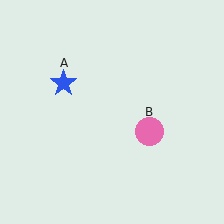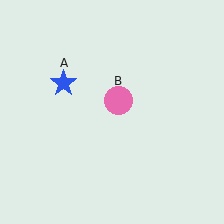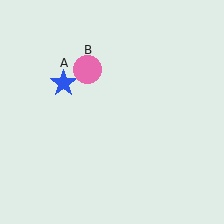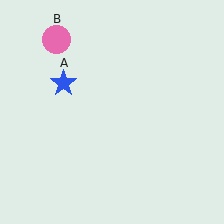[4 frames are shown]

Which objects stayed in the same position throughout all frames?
Blue star (object A) remained stationary.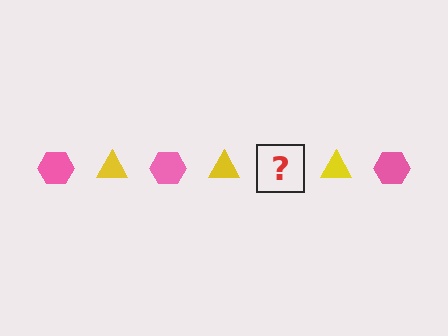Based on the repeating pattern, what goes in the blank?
The blank should be a pink hexagon.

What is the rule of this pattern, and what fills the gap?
The rule is that the pattern alternates between pink hexagon and yellow triangle. The gap should be filled with a pink hexagon.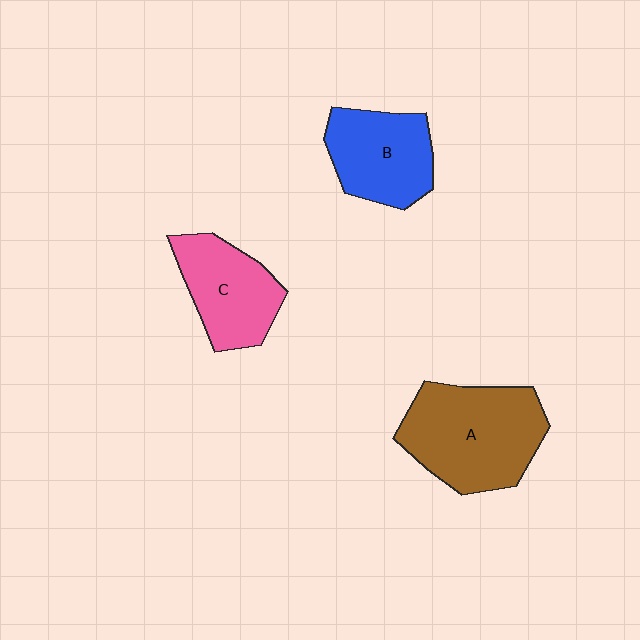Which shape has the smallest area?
Shape C (pink).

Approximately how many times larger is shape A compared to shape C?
Approximately 1.5 times.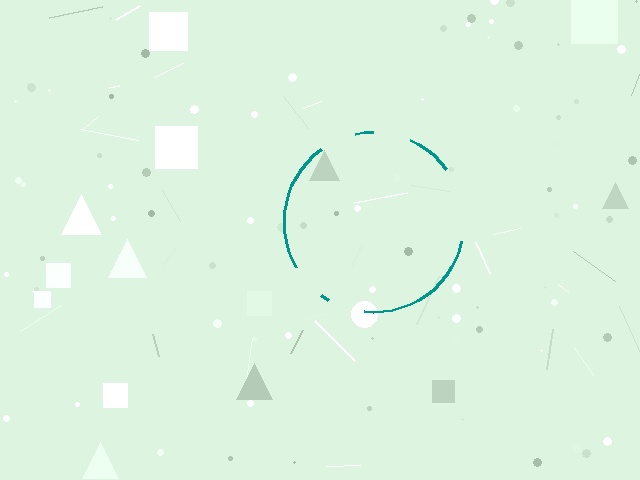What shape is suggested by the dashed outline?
The dashed outline suggests a circle.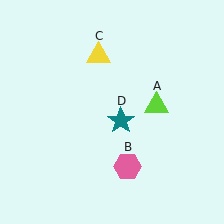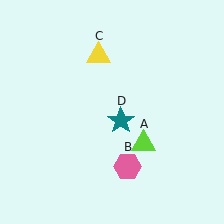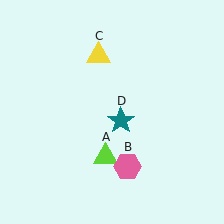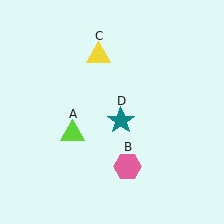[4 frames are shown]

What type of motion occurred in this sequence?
The lime triangle (object A) rotated clockwise around the center of the scene.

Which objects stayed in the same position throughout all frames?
Pink hexagon (object B) and yellow triangle (object C) and teal star (object D) remained stationary.